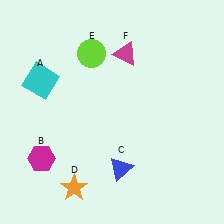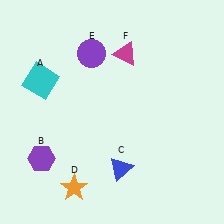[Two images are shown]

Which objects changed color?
B changed from magenta to purple. E changed from lime to purple.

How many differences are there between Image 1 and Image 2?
There are 2 differences between the two images.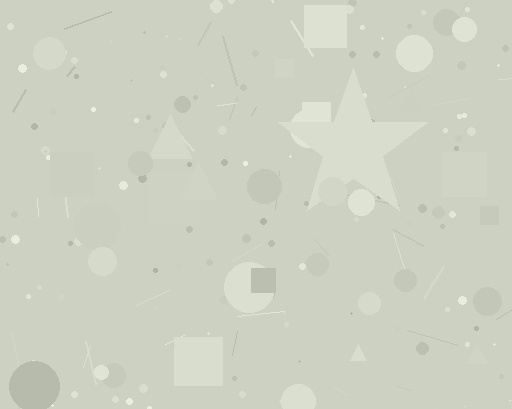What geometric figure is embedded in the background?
A star is embedded in the background.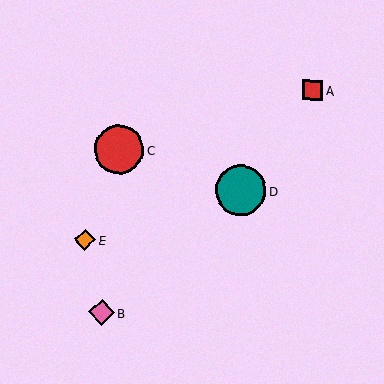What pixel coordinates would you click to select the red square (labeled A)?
Click at (312, 90) to select the red square A.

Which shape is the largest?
The teal circle (labeled D) is the largest.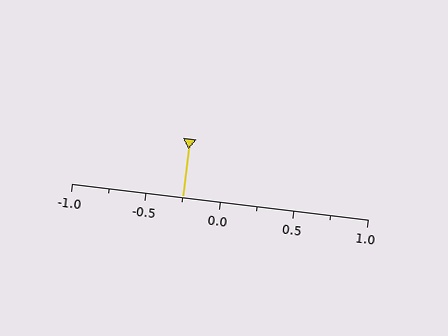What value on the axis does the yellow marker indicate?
The marker indicates approximately -0.25.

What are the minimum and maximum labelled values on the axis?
The axis runs from -1.0 to 1.0.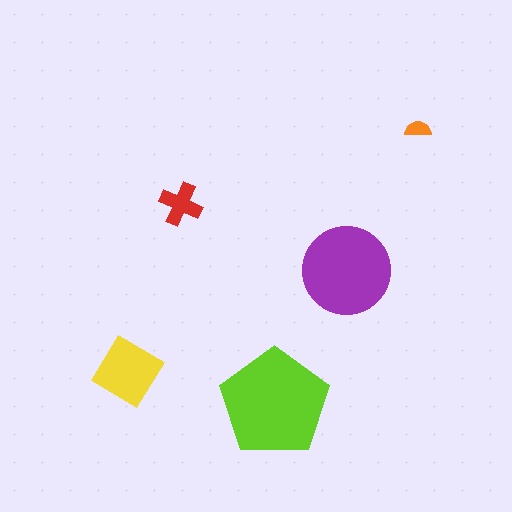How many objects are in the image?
There are 5 objects in the image.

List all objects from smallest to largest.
The orange semicircle, the red cross, the yellow diamond, the purple circle, the lime pentagon.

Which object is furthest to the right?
The orange semicircle is rightmost.